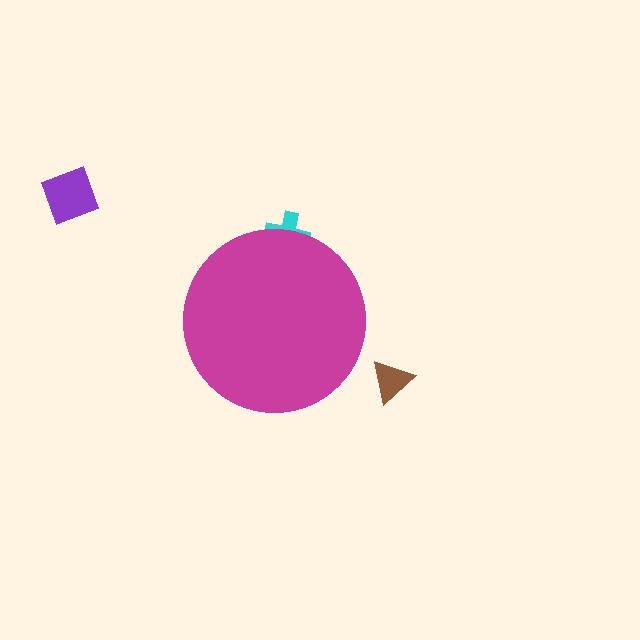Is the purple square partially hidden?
No, the purple square is fully visible.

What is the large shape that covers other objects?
A magenta circle.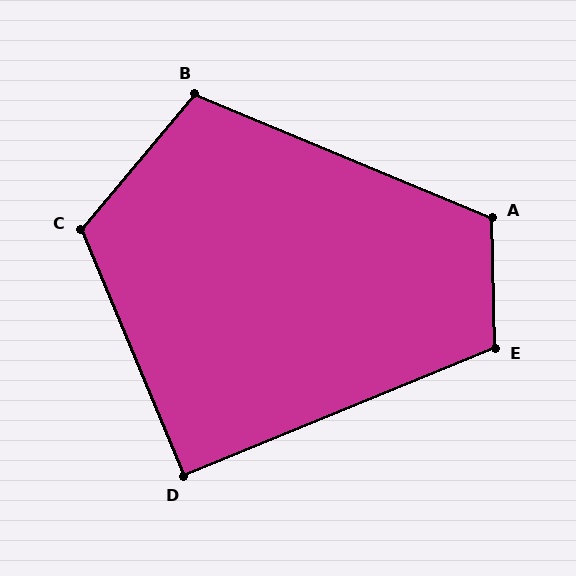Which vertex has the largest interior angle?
C, at approximately 117 degrees.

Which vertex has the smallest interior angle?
D, at approximately 90 degrees.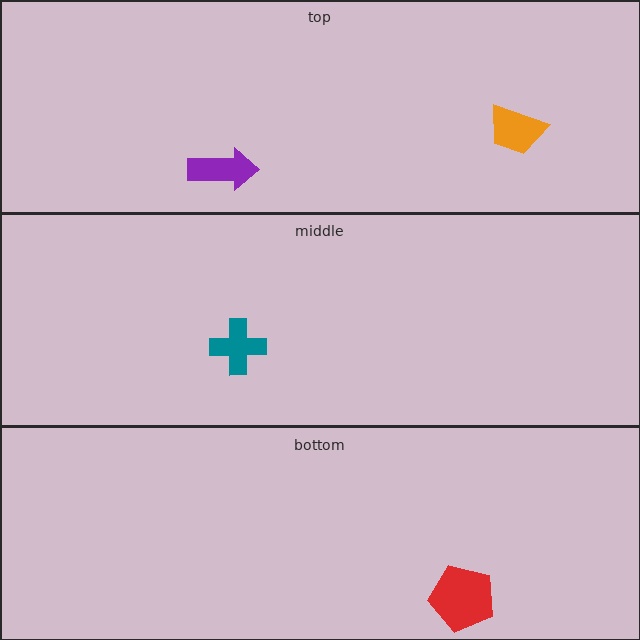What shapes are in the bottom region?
The red pentagon.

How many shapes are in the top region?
2.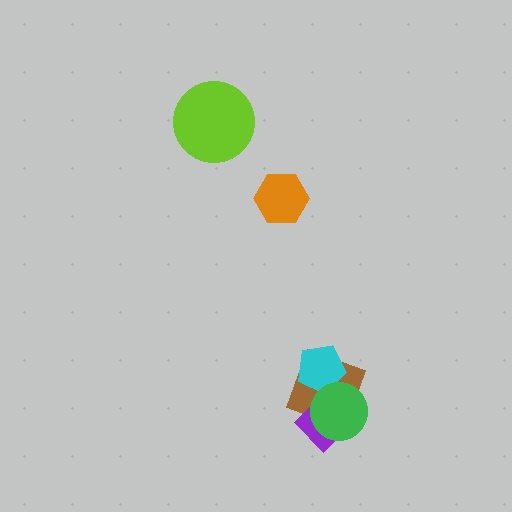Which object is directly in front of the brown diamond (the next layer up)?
The cyan pentagon is directly in front of the brown diamond.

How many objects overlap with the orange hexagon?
0 objects overlap with the orange hexagon.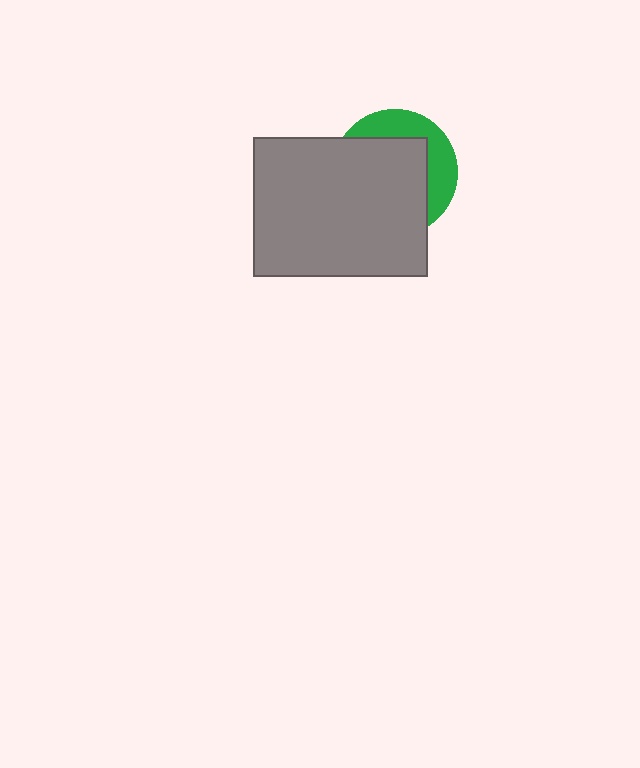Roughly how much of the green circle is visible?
A small part of it is visible (roughly 34%).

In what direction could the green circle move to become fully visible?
The green circle could move toward the upper-right. That would shift it out from behind the gray rectangle entirely.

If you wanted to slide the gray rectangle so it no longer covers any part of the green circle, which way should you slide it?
Slide it toward the lower-left — that is the most direct way to separate the two shapes.